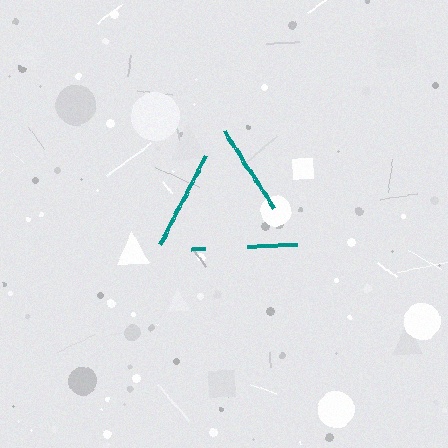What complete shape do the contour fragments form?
The contour fragments form a triangle.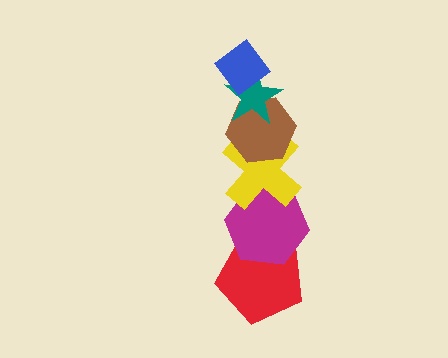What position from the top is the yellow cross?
The yellow cross is 4th from the top.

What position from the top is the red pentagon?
The red pentagon is 6th from the top.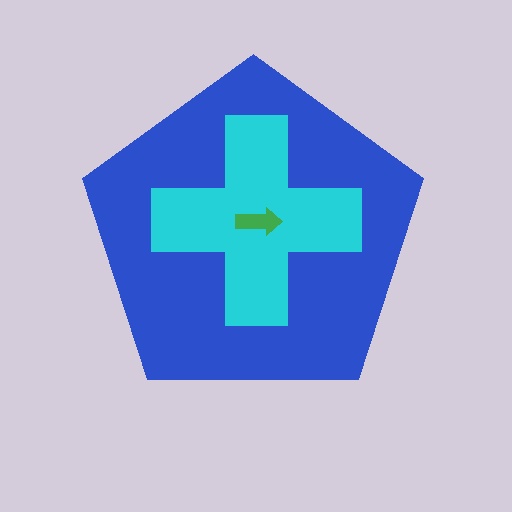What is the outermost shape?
The blue pentagon.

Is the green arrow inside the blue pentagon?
Yes.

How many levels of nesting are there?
3.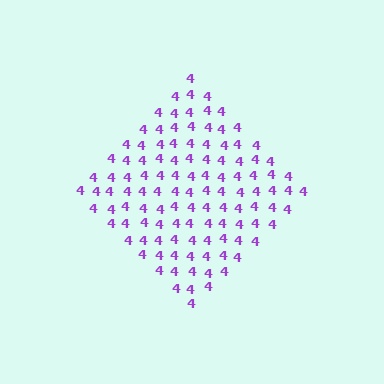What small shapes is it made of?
It is made of small digit 4's.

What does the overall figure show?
The overall figure shows a diamond.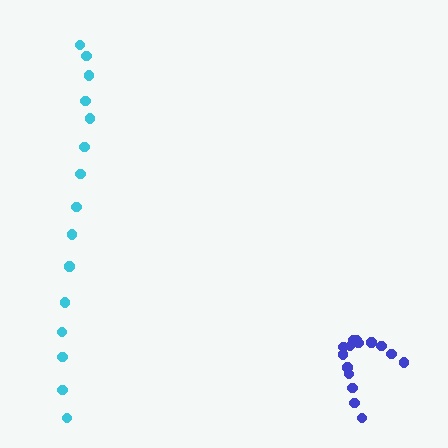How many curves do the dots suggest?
There are 2 distinct paths.